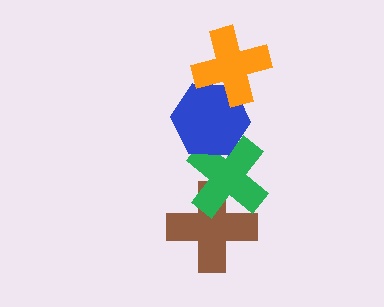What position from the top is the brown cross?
The brown cross is 4th from the top.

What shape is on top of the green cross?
The blue hexagon is on top of the green cross.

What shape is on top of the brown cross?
The green cross is on top of the brown cross.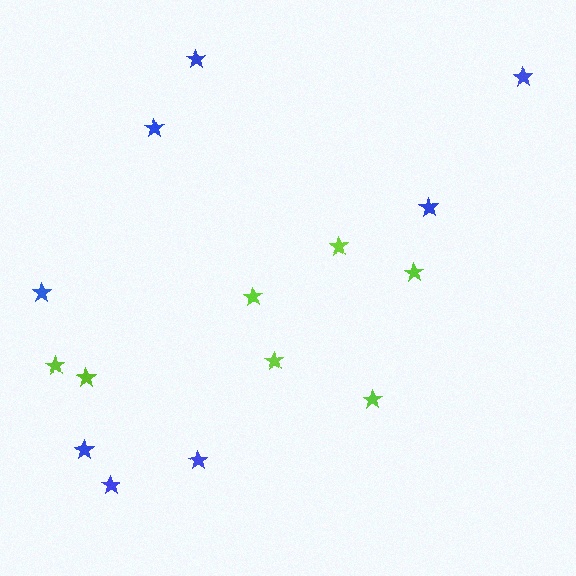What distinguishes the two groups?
There are 2 groups: one group of lime stars (7) and one group of blue stars (8).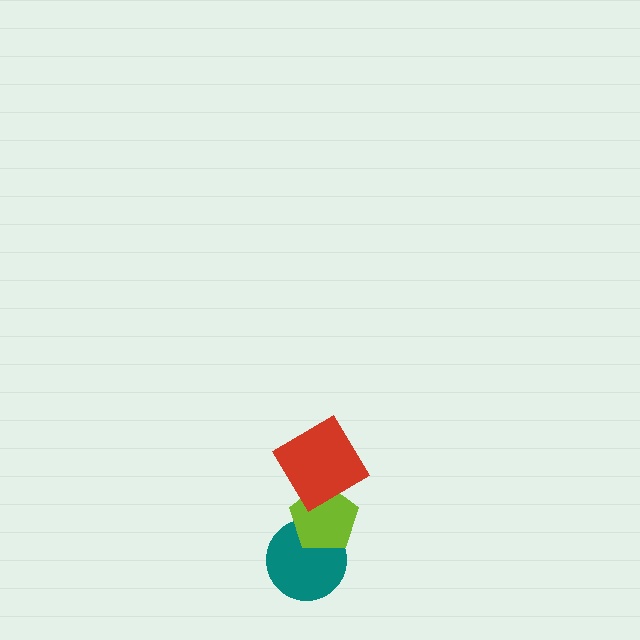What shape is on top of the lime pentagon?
The red diamond is on top of the lime pentagon.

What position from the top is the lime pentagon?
The lime pentagon is 2nd from the top.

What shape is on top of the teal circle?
The lime pentagon is on top of the teal circle.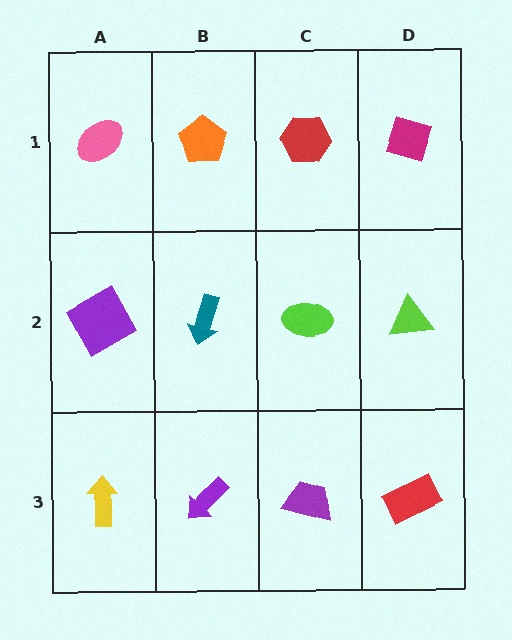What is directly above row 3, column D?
A lime triangle.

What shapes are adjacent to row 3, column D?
A lime triangle (row 2, column D), a purple trapezoid (row 3, column C).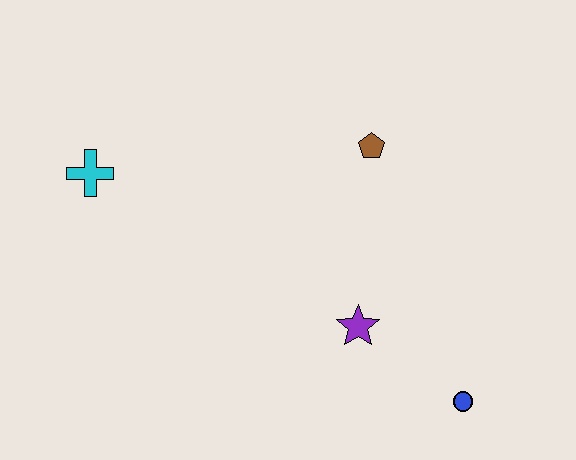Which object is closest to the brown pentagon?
The purple star is closest to the brown pentagon.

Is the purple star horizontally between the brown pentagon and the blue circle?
No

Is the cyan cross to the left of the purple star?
Yes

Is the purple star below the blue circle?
No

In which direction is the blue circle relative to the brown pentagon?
The blue circle is below the brown pentagon.